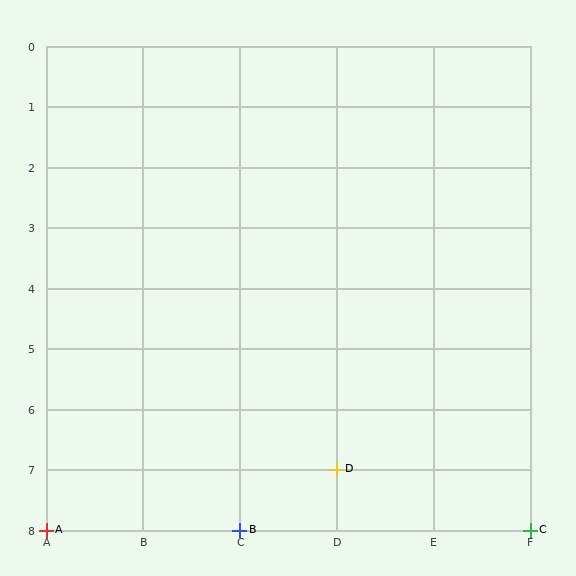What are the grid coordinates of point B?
Point B is at grid coordinates (C, 8).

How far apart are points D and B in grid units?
Points D and B are 1 column and 1 row apart (about 1.4 grid units diagonally).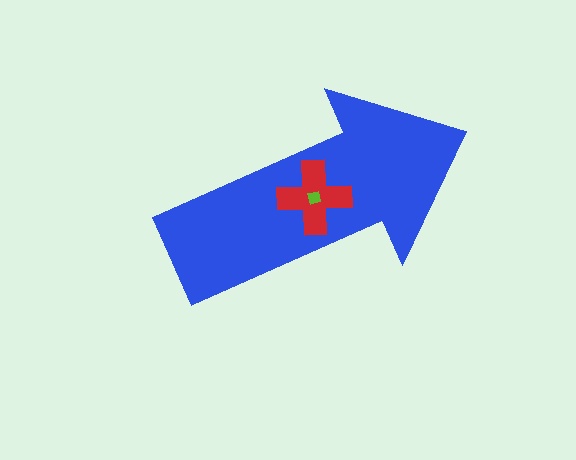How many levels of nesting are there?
3.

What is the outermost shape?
The blue arrow.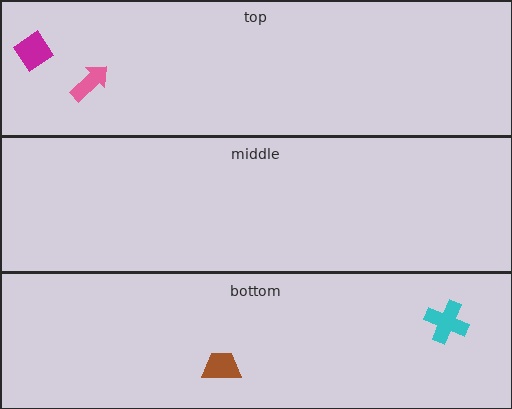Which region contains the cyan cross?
The bottom region.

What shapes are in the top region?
The magenta diamond, the pink arrow.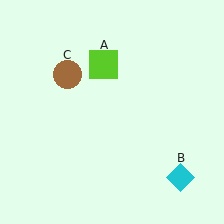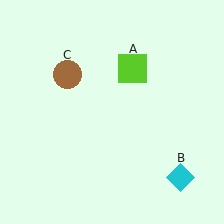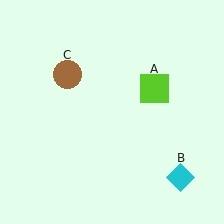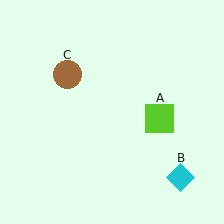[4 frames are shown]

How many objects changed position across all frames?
1 object changed position: lime square (object A).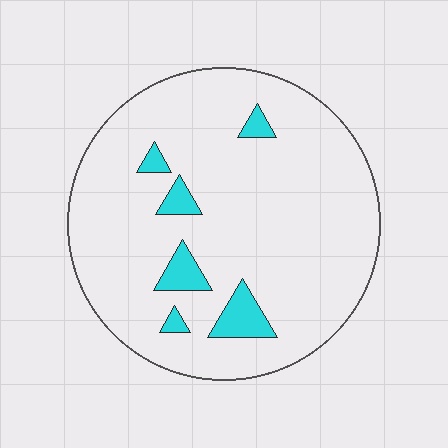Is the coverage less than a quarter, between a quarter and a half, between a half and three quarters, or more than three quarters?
Less than a quarter.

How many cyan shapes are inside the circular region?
6.